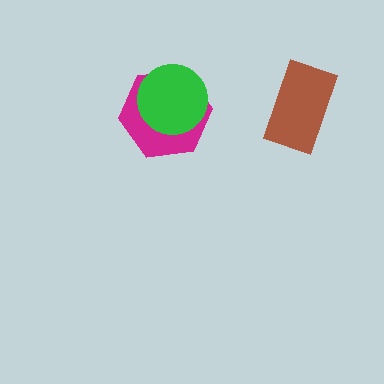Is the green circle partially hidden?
No, no other shape covers it.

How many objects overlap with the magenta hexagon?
1 object overlaps with the magenta hexagon.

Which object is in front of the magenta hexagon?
The green circle is in front of the magenta hexagon.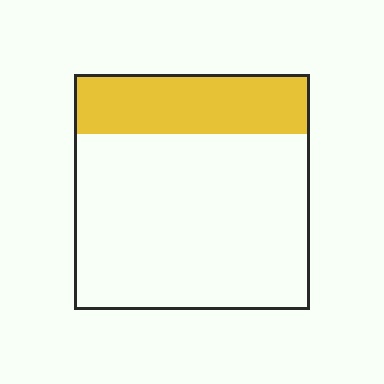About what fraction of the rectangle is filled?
About one quarter (1/4).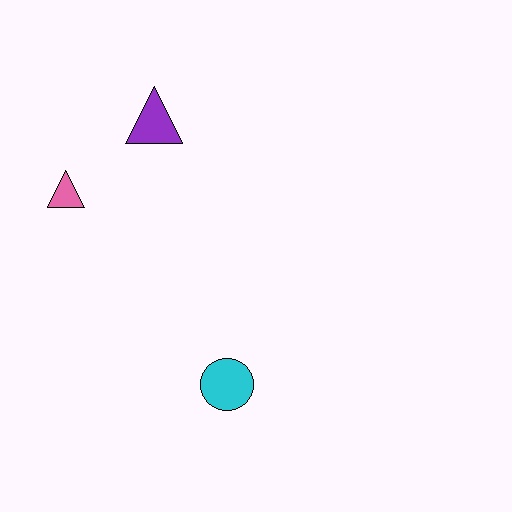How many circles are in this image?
There is 1 circle.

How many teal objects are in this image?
There are no teal objects.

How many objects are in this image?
There are 3 objects.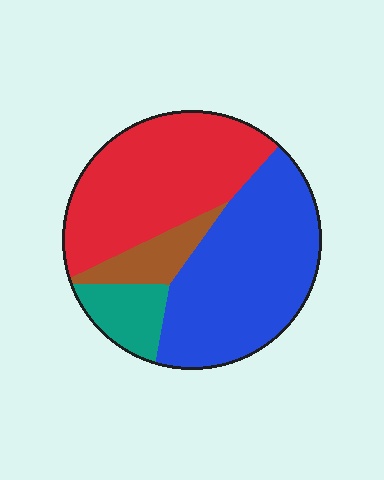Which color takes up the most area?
Blue, at roughly 45%.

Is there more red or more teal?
Red.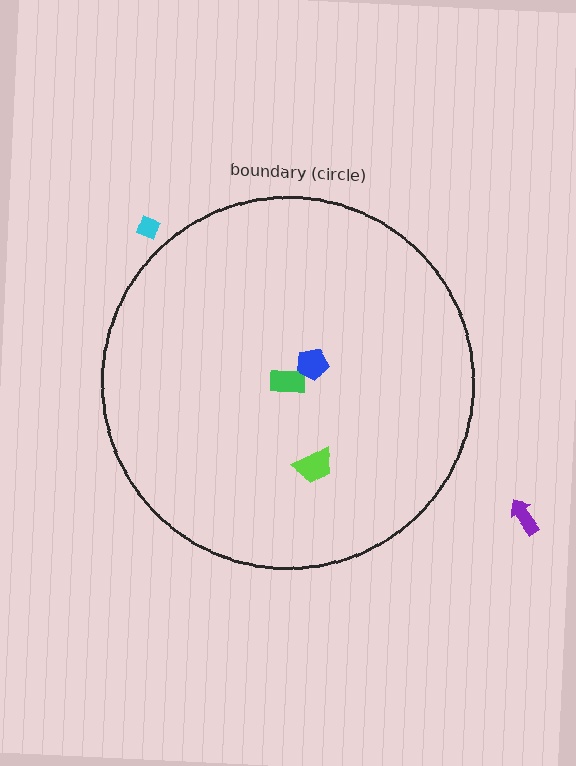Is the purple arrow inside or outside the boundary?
Outside.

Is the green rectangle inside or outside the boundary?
Inside.